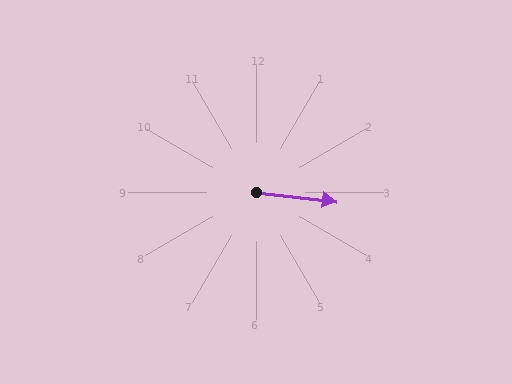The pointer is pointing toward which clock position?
Roughly 3 o'clock.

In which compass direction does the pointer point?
East.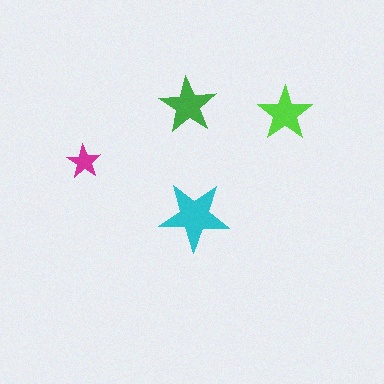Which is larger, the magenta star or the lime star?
The lime one.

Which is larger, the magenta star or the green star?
The green one.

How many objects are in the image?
There are 4 objects in the image.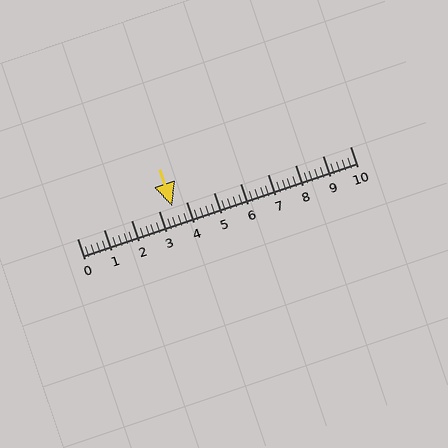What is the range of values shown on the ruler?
The ruler shows values from 0 to 10.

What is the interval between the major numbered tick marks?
The major tick marks are spaced 1 units apart.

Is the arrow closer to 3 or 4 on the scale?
The arrow is closer to 4.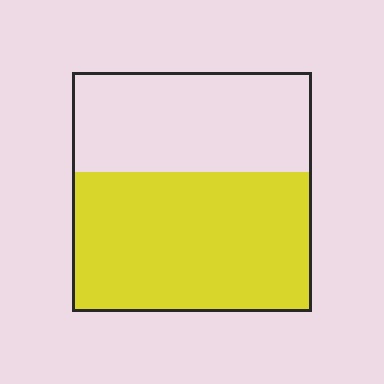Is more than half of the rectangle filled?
Yes.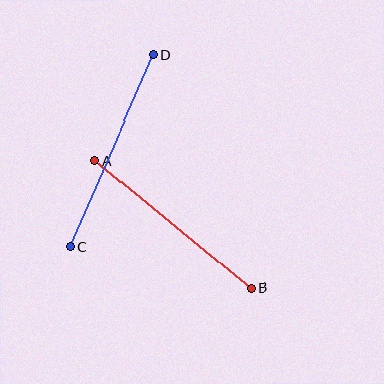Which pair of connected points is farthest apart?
Points C and D are farthest apart.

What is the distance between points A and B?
The distance is approximately 202 pixels.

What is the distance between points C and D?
The distance is approximately 209 pixels.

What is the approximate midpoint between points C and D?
The midpoint is at approximately (112, 151) pixels.